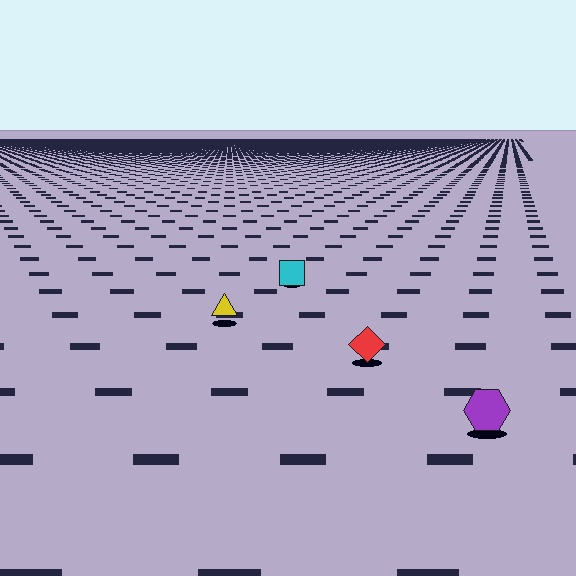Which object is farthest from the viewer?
The cyan square is farthest from the viewer. It appears smaller and the ground texture around it is denser.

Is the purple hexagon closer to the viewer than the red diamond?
Yes. The purple hexagon is closer — you can tell from the texture gradient: the ground texture is coarser near it.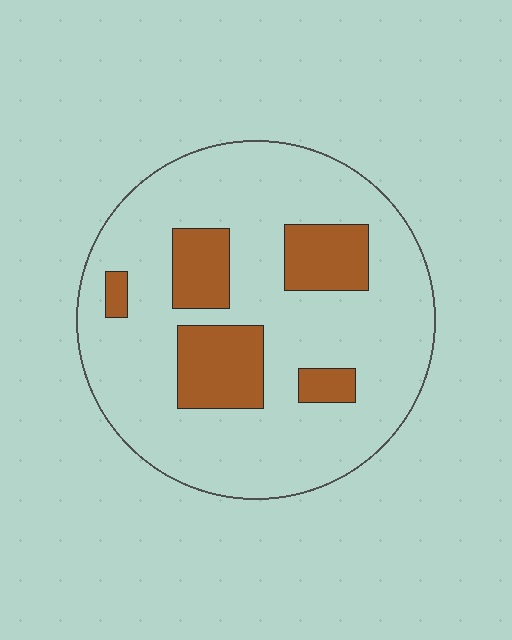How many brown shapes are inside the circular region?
5.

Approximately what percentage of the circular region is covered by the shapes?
Approximately 20%.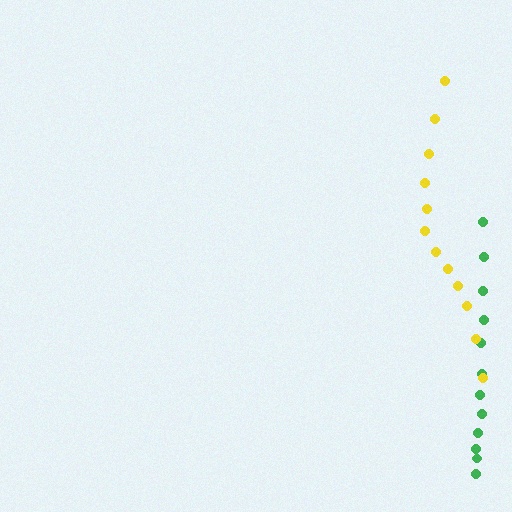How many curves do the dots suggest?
There are 2 distinct paths.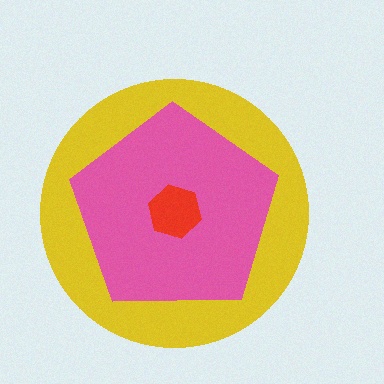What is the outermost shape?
The yellow circle.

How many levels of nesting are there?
3.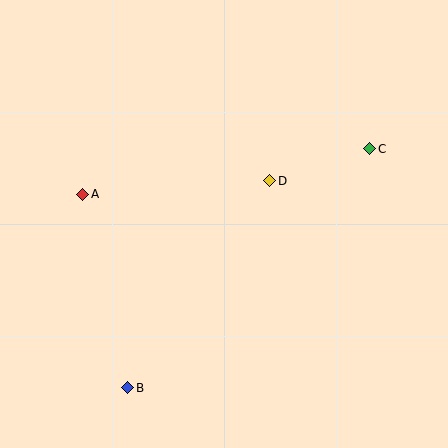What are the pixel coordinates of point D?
Point D is at (270, 181).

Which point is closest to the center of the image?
Point D at (270, 181) is closest to the center.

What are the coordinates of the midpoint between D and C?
The midpoint between D and C is at (320, 165).